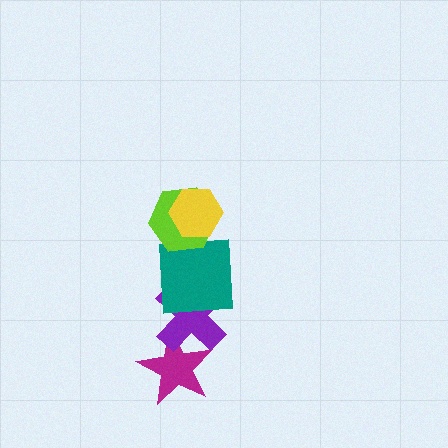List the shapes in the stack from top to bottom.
From top to bottom: the yellow hexagon, the lime hexagon, the teal square, the purple cross, the magenta star.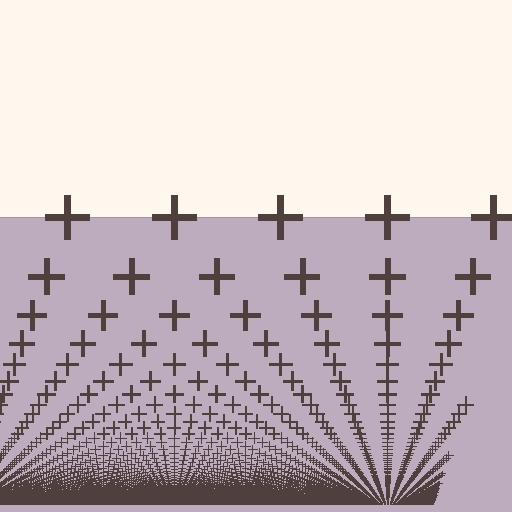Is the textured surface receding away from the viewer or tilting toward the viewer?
The surface appears to tilt toward the viewer. Texture elements get larger and sparser toward the top.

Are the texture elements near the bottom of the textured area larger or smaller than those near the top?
Smaller. The gradient is inverted — elements near the bottom are smaller and denser.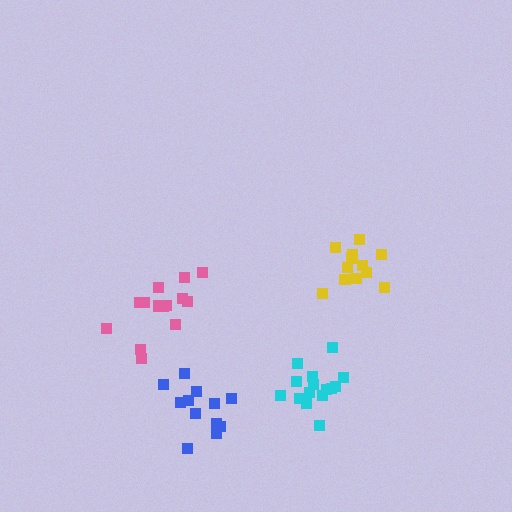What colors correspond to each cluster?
The clusters are colored: pink, yellow, cyan, blue.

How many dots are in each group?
Group 1: 14 dots, Group 2: 12 dots, Group 3: 15 dots, Group 4: 13 dots (54 total).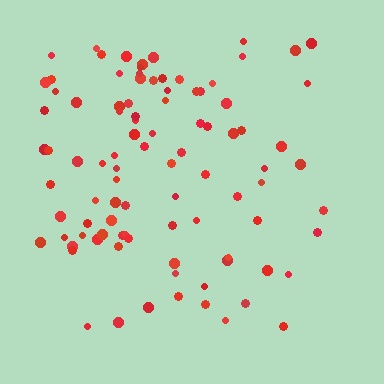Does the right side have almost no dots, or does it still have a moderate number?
Still a moderate number, just noticeably fewer than the left.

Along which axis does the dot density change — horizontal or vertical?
Horizontal.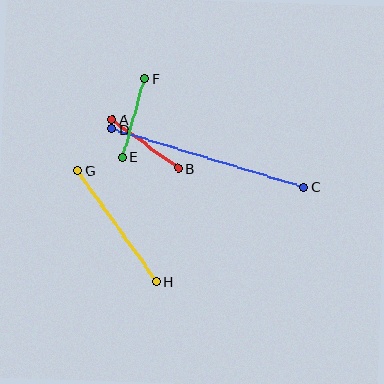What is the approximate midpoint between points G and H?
The midpoint is at approximately (117, 226) pixels.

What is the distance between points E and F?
The distance is approximately 81 pixels.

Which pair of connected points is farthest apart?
Points C and D are farthest apart.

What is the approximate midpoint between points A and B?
The midpoint is at approximately (145, 144) pixels.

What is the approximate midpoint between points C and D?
The midpoint is at approximately (208, 158) pixels.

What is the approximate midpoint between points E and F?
The midpoint is at approximately (133, 118) pixels.